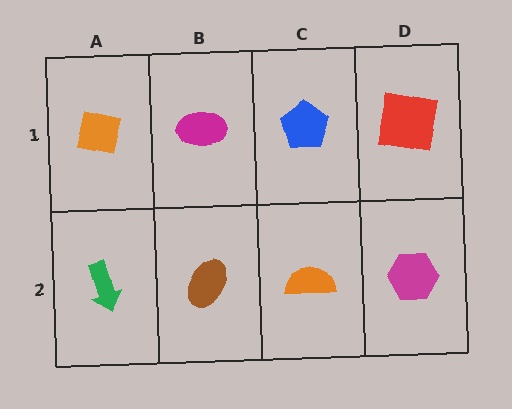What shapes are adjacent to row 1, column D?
A magenta hexagon (row 2, column D), a blue pentagon (row 1, column C).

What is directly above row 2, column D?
A red square.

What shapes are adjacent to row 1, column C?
An orange semicircle (row 2, column C), a magenta ellipse (row 1, column B), a red square (row 1, column D).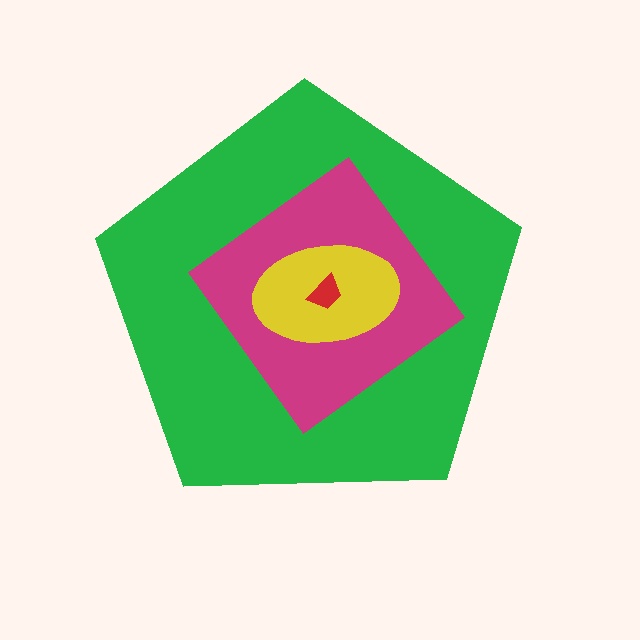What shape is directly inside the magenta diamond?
The yellow ellipse.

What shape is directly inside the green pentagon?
The magenta diamond.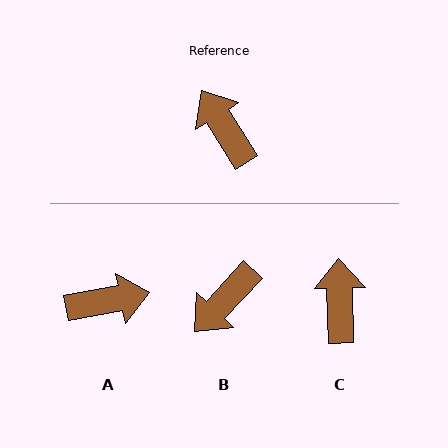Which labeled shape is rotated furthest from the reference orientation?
A, about 111 degrees away.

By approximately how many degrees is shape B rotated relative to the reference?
Approximately 105 degrees counter-clockwise.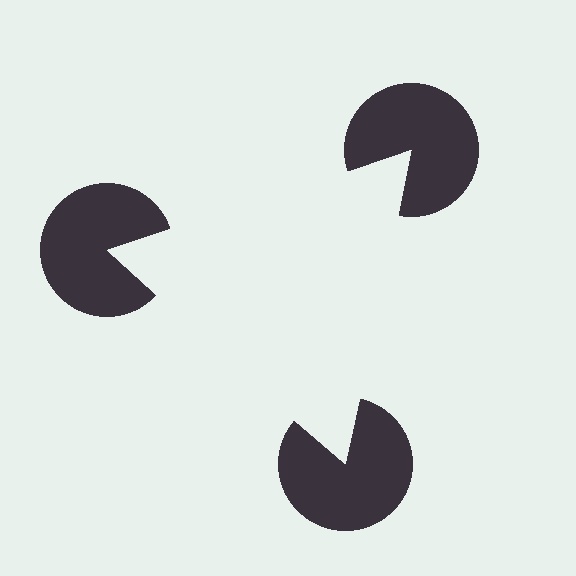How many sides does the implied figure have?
3 sides.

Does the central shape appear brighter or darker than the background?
It typically appears slightly brighter than the background, even though no actual brightness change is drawn.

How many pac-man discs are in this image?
There are 3 — one at each vertex of the illusory triangle.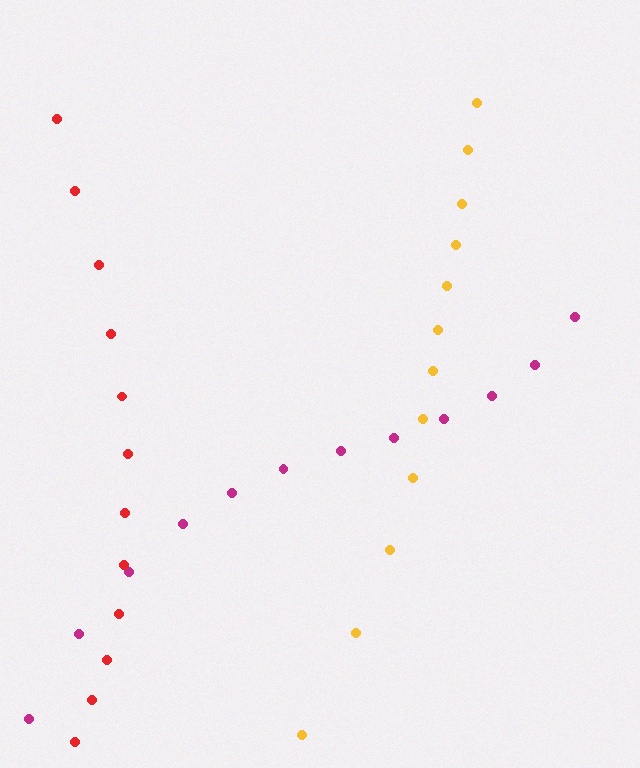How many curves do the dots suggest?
There are 3 distinct paths.